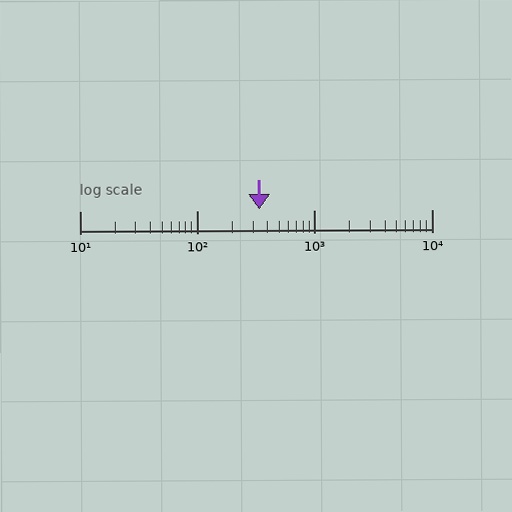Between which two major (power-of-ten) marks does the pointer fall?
The pointer is between 100 and 1000.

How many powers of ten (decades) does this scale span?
The scale spans 3 decades, from 10 to 10000.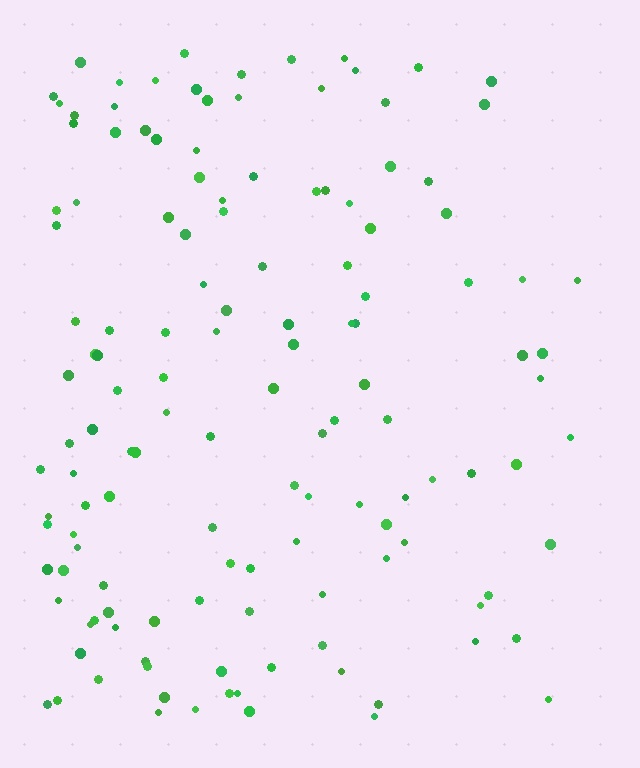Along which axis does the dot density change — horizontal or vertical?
Horizontal.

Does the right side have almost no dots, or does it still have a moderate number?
Still a moderate number, just noticeably fewer than the left.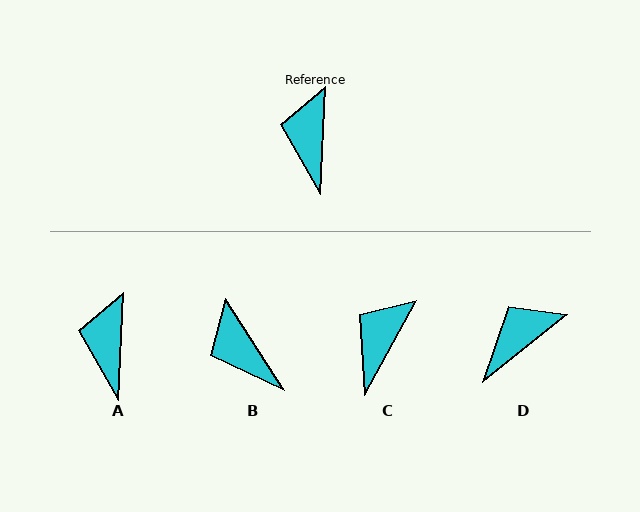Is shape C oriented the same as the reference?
No, it is off by about 26 degrees.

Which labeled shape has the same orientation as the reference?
A.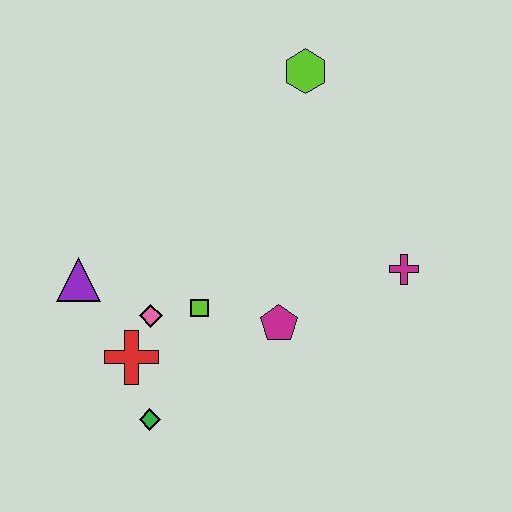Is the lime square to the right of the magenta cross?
No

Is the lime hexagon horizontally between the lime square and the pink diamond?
No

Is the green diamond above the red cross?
No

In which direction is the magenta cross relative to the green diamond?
The magenta cross is to the right of the green diamond.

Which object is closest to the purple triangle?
The pink diamond is closest to the purple triangle.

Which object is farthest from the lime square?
The lime hexagon is farthest from the lime square.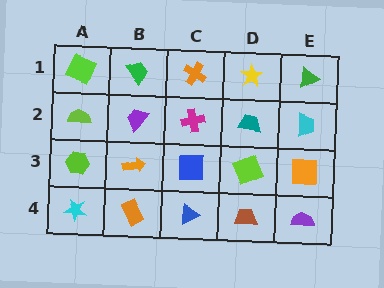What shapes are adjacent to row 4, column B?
An orange arrow (row 3, column B), a cyan star (row 4, column A), a blue triangle (row 4, column C).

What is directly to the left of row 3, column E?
A lime square.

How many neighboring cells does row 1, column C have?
3.